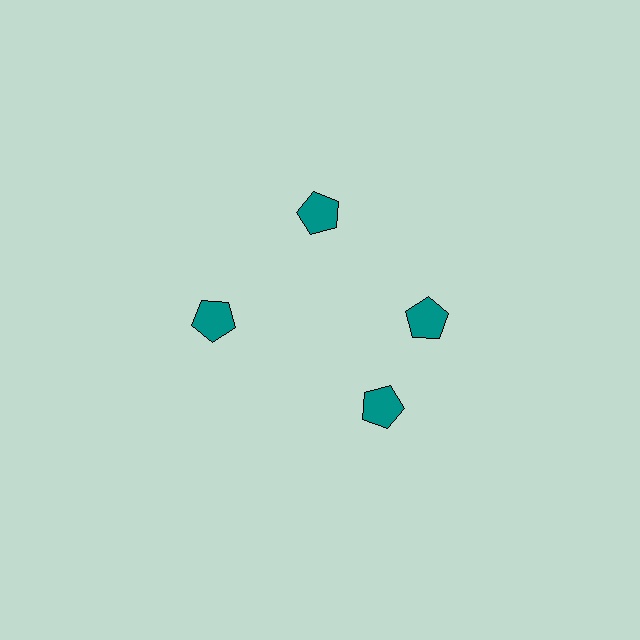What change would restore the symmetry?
The symmetry would be restored by rotating it back into even spacing with its neighbors so that all 4 pentagons sit at equal angles and equal distance from the center.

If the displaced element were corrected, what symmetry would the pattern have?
It would have 4-fold rotational symmetry — the pattern would map onto itself every 90 degrees.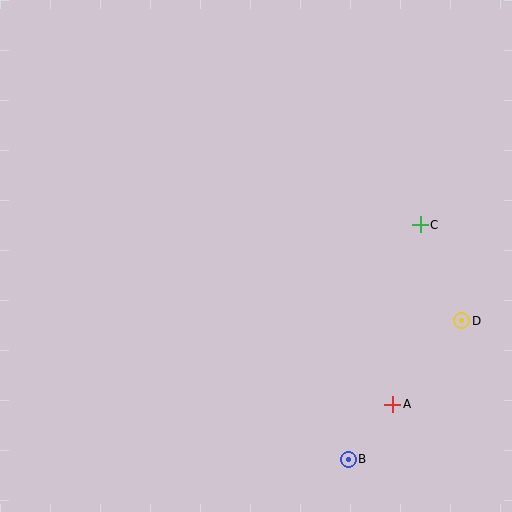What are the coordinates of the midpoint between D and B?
The midpoint between D and B is at (405, 390).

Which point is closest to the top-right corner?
Point C is closest to the top-right corner.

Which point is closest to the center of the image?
Point C at (420, 225) is closest to the center.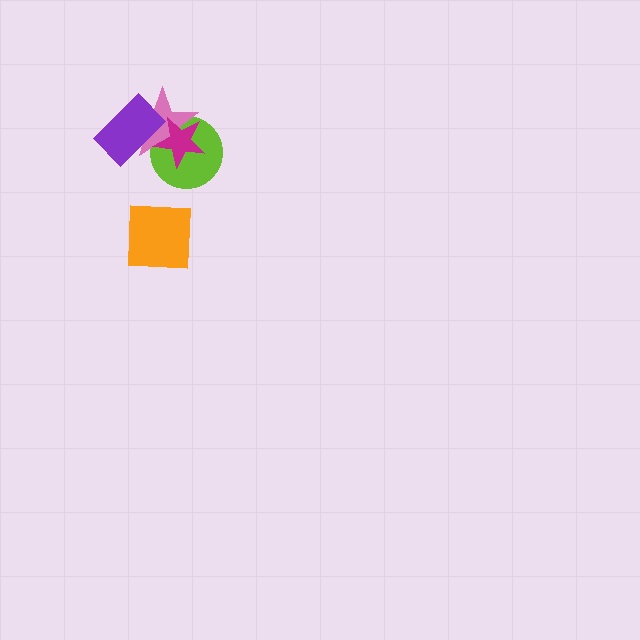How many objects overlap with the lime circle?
2 objects overlap with the lime circle.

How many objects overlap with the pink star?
3 objects overlap with the pink star.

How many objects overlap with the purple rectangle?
2 objects overlap with the purple rectangle.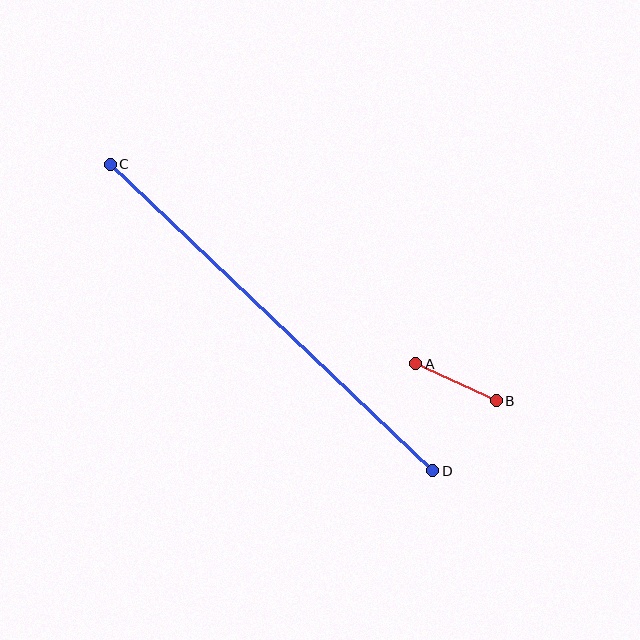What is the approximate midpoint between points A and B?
The midpoint is at approximately (456, 382) pixels.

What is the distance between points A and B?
The distance is approximately 89 pixels.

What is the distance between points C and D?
The distance is approximately 445 pixels.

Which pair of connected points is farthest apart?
Points C and D are farthest apart.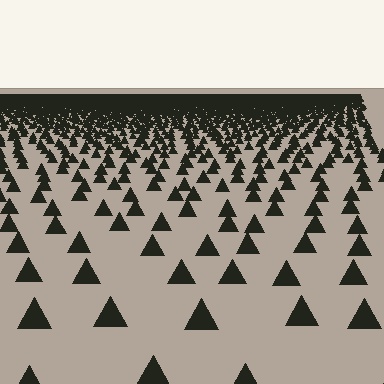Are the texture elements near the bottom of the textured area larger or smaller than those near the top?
Larger. Near the bottom, elements are closer to the viewer and appear at a bigger on-screen size.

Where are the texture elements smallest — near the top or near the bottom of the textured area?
Near the top.